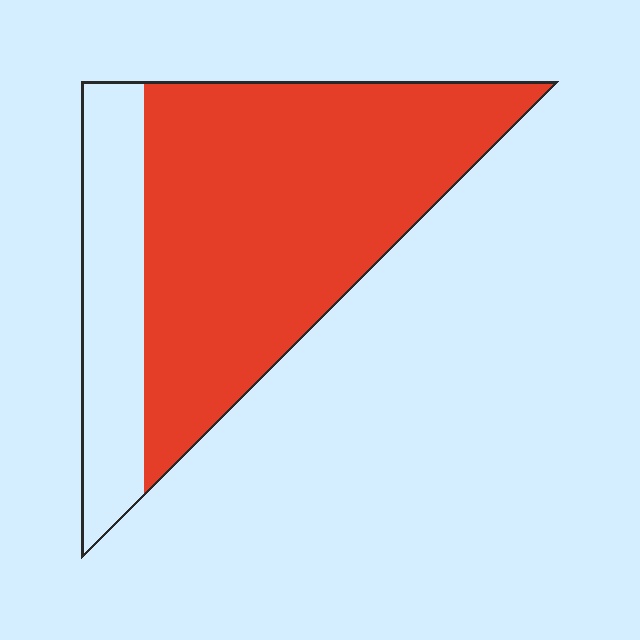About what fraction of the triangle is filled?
About three quarters (3/4).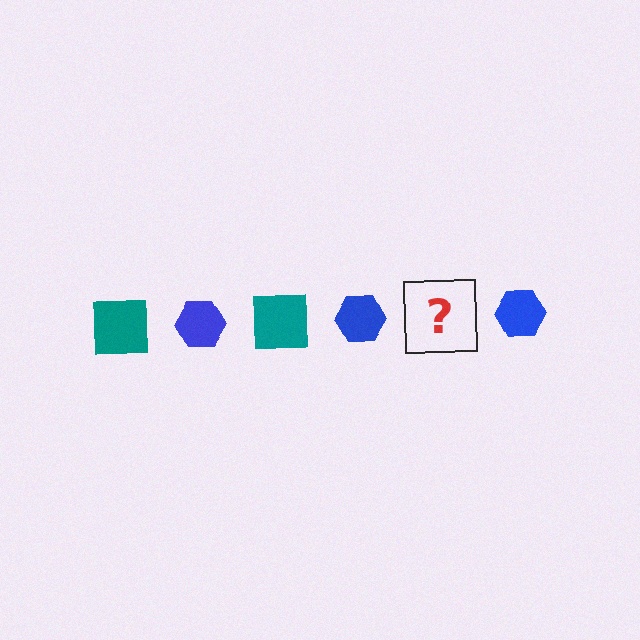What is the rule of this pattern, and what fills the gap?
The rule is that the pattern alternates between teal square and blue hexagon. The gap should be filled with a teal square.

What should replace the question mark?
The question mark should be replaced with a teal square.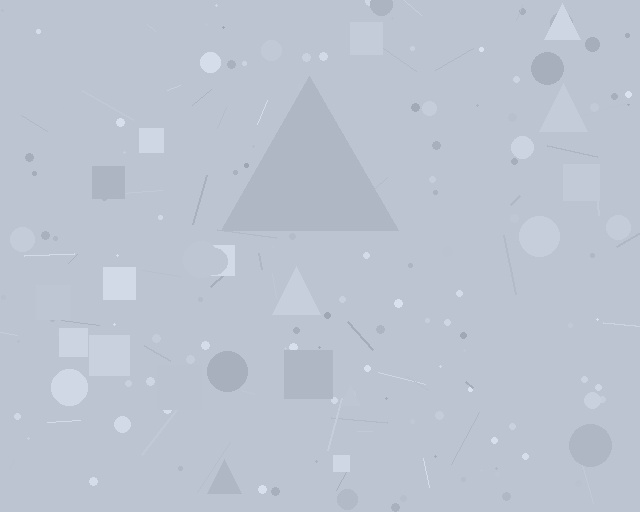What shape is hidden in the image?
A triangle is hidden in the image.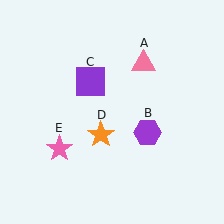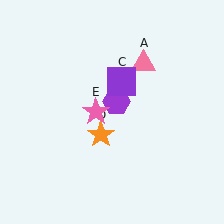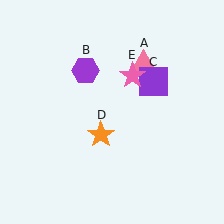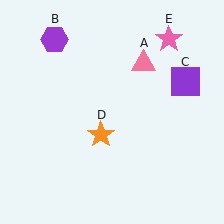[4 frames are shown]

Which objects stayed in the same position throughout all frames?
Pink triangle (object A) and orange star (object D) remained stationary.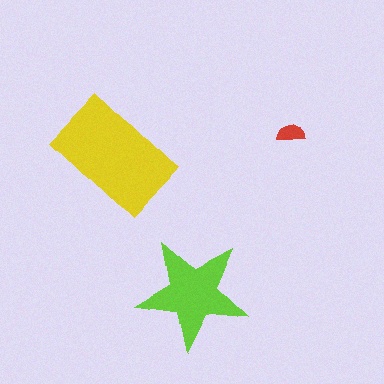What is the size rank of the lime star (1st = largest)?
2nd.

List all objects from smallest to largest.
The red semicircle, the lime star, the yellow rectangle.